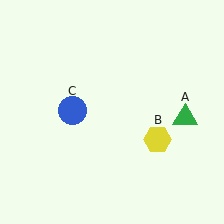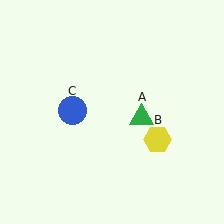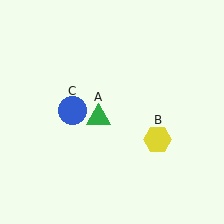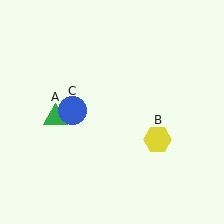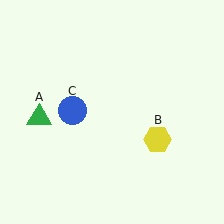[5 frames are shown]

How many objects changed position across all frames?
1 object changed position: green triangle (object A).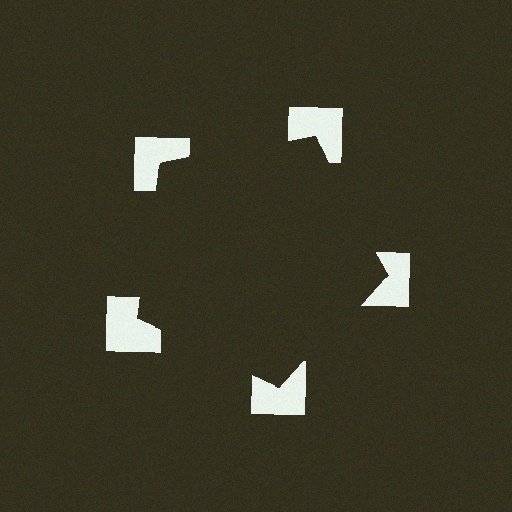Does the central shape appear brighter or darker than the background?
It typically appears slightly darker than the background, even though no actual brightness change is drawn.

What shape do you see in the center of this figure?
An illusory pentagon — its edges are inferred from the aligned wedge cuts in the notched squares, not physically drawn.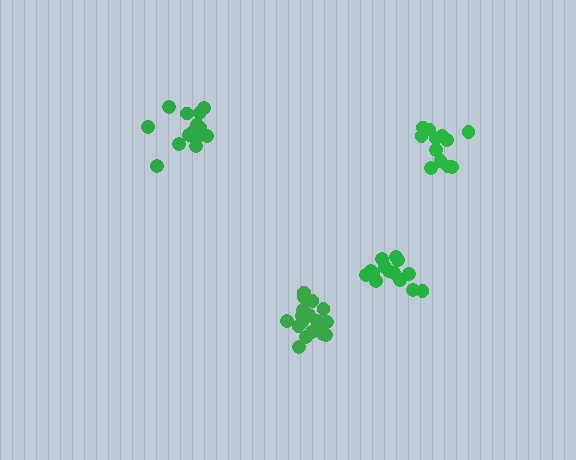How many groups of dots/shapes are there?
There are 4 groups.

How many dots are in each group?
Group 1: 14 dots, Group 2: 14 dots, Group 3: 18 dots, Group 4: 12 dots (58 total).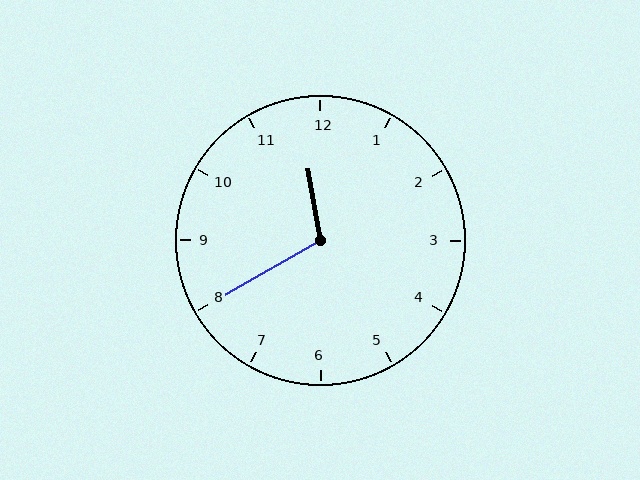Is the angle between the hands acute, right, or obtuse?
It is obtuse.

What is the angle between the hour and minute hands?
Approximately 110 degrees.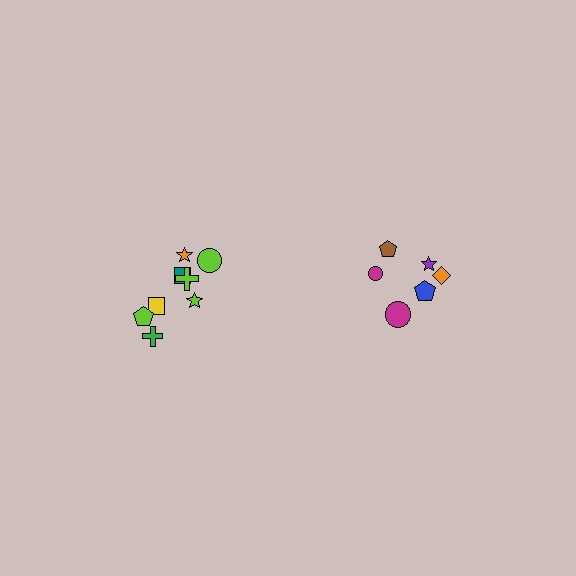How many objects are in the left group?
There are 8 objects.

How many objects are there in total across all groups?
There are 14 objects.